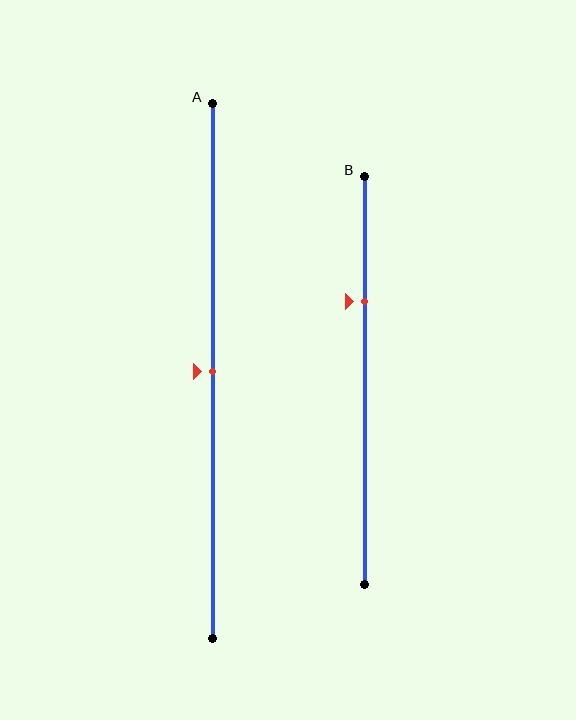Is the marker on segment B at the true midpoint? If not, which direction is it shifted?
No, the marker on segment B is shifted upward by about 19% of the segment length.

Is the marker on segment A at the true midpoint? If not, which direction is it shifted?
Yes, the marker on segment A is at the true midpoint.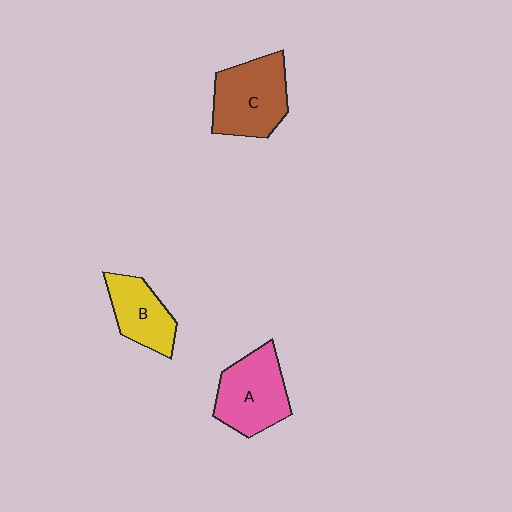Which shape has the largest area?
Shape C (brown).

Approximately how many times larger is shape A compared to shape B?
Approximately 1.3 times.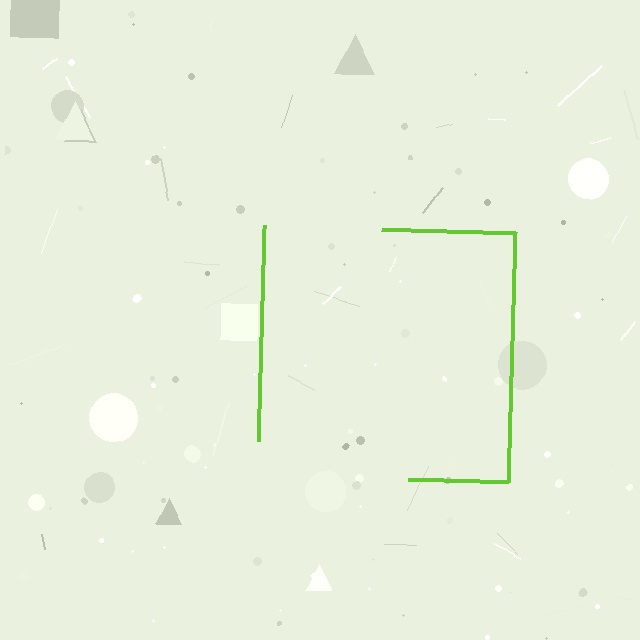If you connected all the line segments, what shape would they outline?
They would outline a square.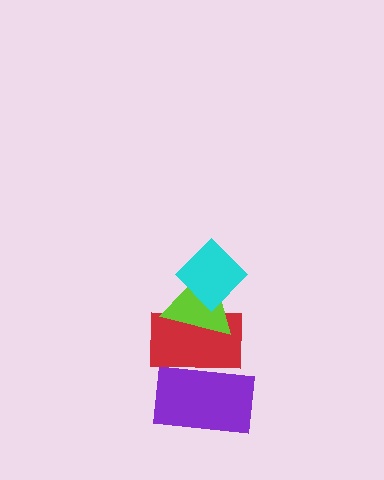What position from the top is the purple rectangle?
The purple rectangle is 4th from the top.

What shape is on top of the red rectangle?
The lime triangle is on top of the red rectangle.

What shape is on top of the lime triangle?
The cyan diamond is on top of the lime triangle.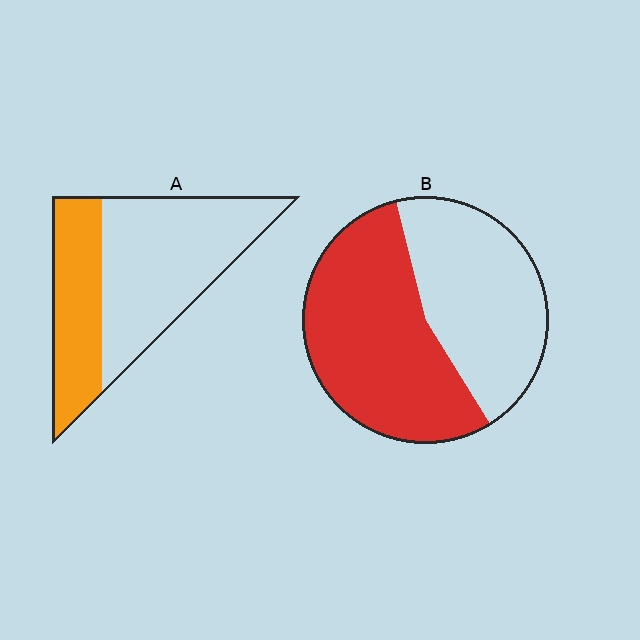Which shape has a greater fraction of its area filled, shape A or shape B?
Shape B.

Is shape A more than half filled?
No.